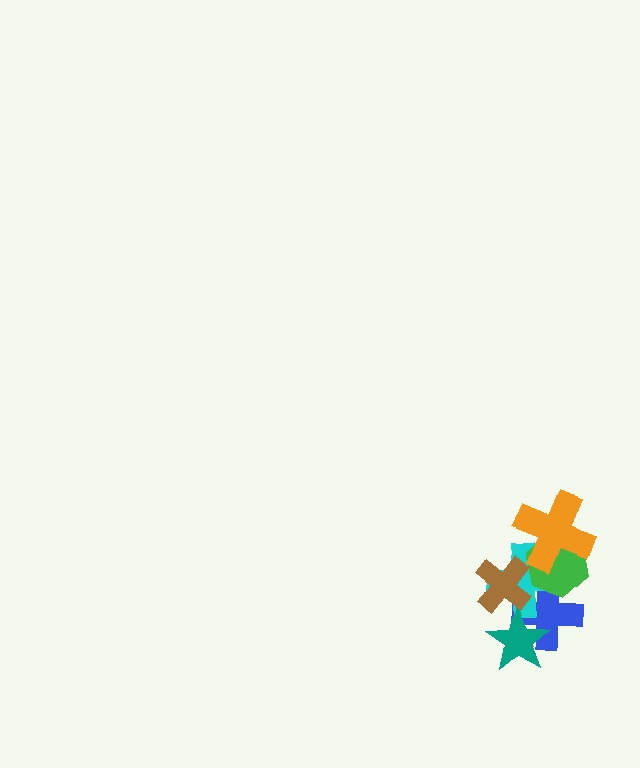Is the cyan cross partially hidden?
Yes, it is partially covered by another shape.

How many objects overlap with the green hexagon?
3 objects overlap with the green hexagon.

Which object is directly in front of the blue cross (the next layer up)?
The cyan cross is directly in front of the blue cross.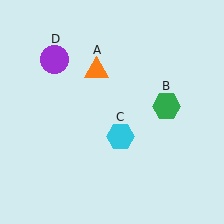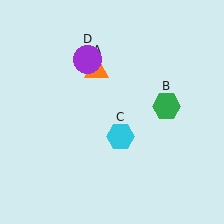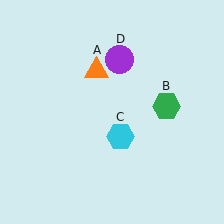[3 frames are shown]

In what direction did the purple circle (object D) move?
The purple circle (object D) moved right.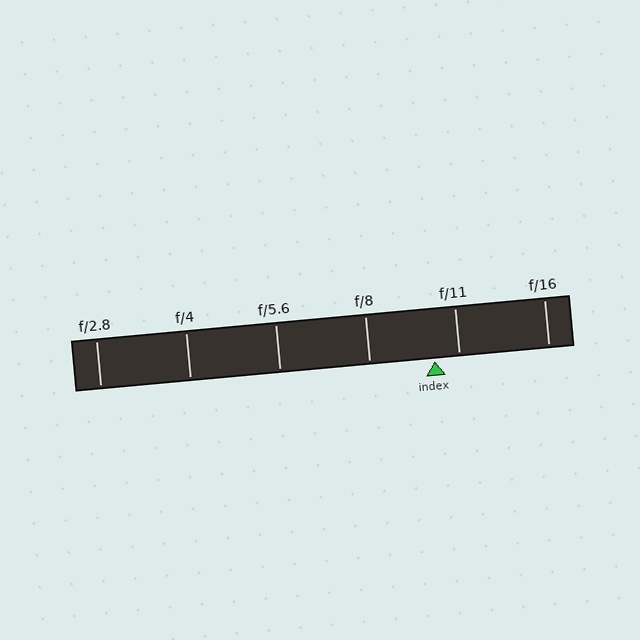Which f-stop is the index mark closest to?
The index mark is closest to f/11.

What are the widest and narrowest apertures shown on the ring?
The widest aperture shown is f/2.8 and the narrowest is f/16.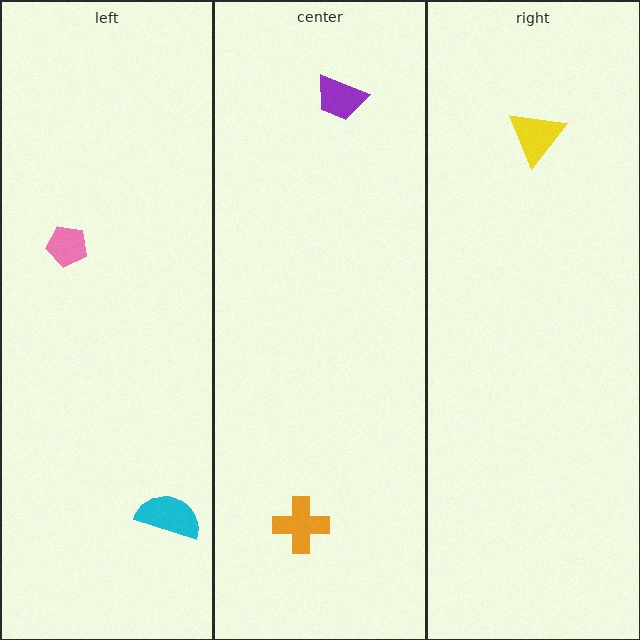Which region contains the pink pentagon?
The left region.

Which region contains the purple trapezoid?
The center region.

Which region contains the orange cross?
The center region.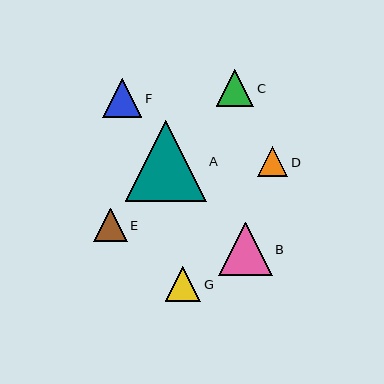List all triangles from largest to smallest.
From largest to smallest: A, B, F, C, G, E, D.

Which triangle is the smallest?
Triangle D is the smallest with a size of approximately 30 pixels.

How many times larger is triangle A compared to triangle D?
Triangle A is approximately 2.7 times the size of triangle D.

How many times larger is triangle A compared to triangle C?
Triangle A is approximately 2.1 times the size of triangle C.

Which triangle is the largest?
Triangle A is the largest with a size of approximately 81 pixels.